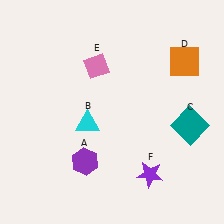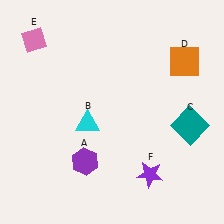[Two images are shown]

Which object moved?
The pink diamond (E) moved left.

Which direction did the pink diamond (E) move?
The pink diamond (E) moved left.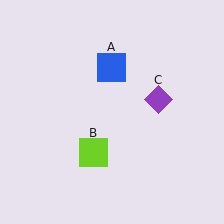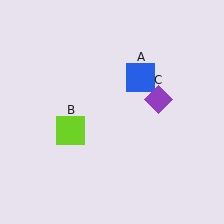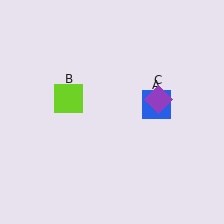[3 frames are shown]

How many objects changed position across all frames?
2 objects changed position: blue square (object A), lime square (object B).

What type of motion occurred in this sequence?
The blue square (object A), lime square (object B) rotated clockwise around the center of the scene.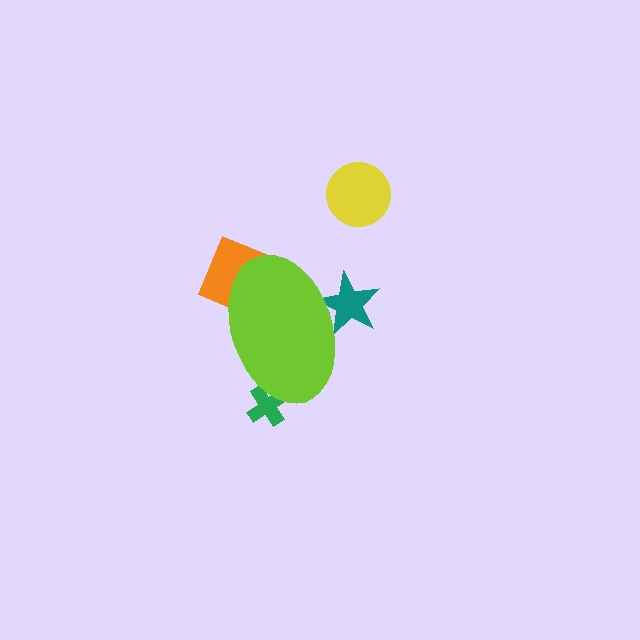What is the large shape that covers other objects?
A lime ellipse.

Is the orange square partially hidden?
Yes, the orange square is partially hidden behind the lime ellipse.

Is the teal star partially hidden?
Yes, the teal star is partially hidden behind the lime ellipse.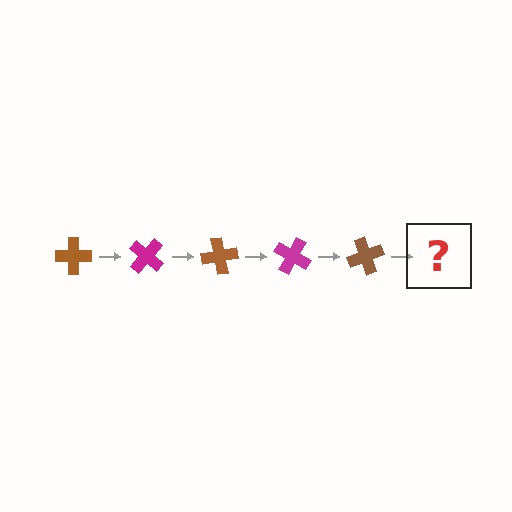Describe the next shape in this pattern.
It should be a magenta cross, rotated 200 degrees from the start.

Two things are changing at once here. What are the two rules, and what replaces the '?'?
The two rules are that it rotates 40 degrees each step and the color cycles through brown and magenta. The '?' should be a magenta cross, rotated 200 degrees from the start.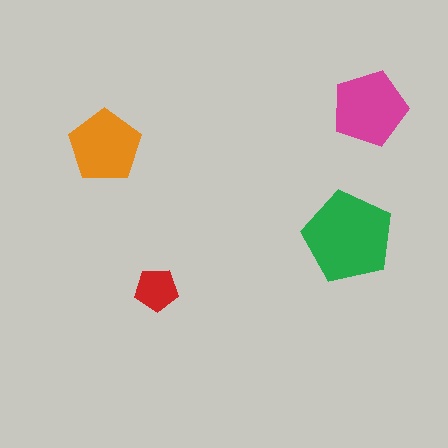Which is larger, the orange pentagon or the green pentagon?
The green one.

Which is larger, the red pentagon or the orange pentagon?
The orange one.